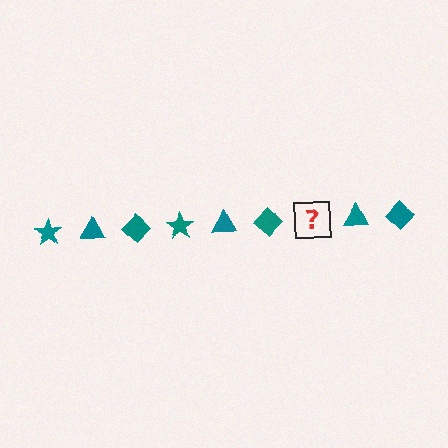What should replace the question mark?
The question mark should be replaced with a teal star.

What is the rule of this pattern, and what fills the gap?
The rule is that the pattern cycles through star, triangle, diamond shapes in teal. The gap should be filled with a teal star.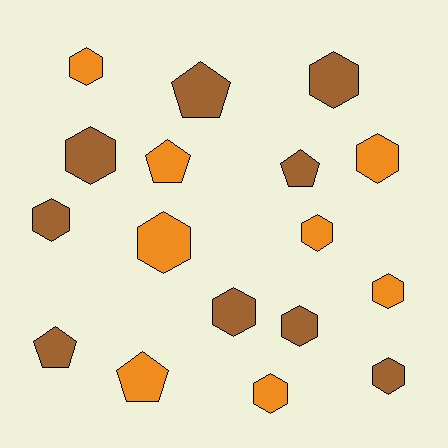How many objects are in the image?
There are 17 objects.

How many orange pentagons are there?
There are 2 orange pentagons.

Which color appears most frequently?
Brown, with 9 objects.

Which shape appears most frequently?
Hexagon, with 12 objects.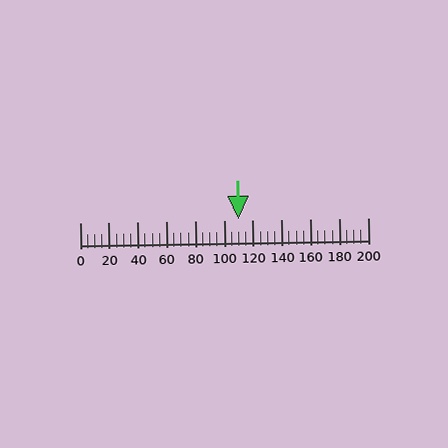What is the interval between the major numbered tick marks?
The major tick marks are spaced 20 units apart.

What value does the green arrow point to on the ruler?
The green arrow points to approximately 110.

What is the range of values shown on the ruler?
The ruler shows values from 0 to 200.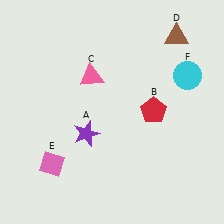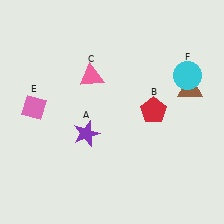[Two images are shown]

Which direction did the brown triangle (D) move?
The brown triangle (D) moved down.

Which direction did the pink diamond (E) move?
The pink diamond (E) moved up.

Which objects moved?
The objects that moved are: the brown triangle (D), the pink diamond (E).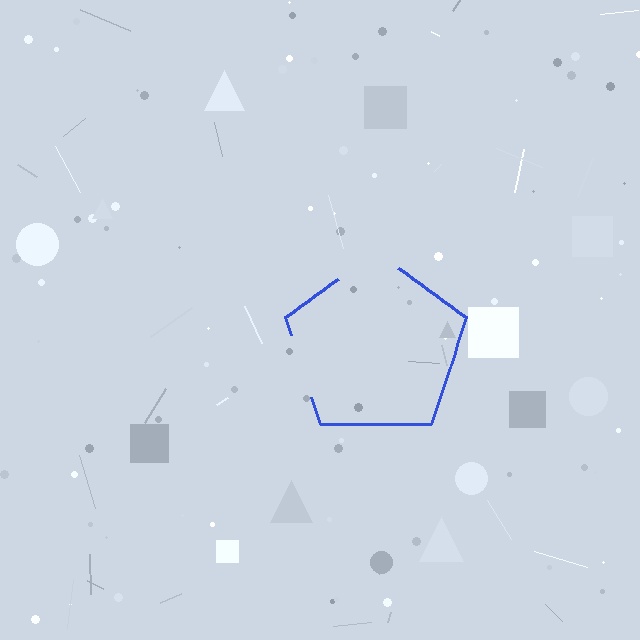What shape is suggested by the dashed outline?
The dashed outline suggests a pentagon.